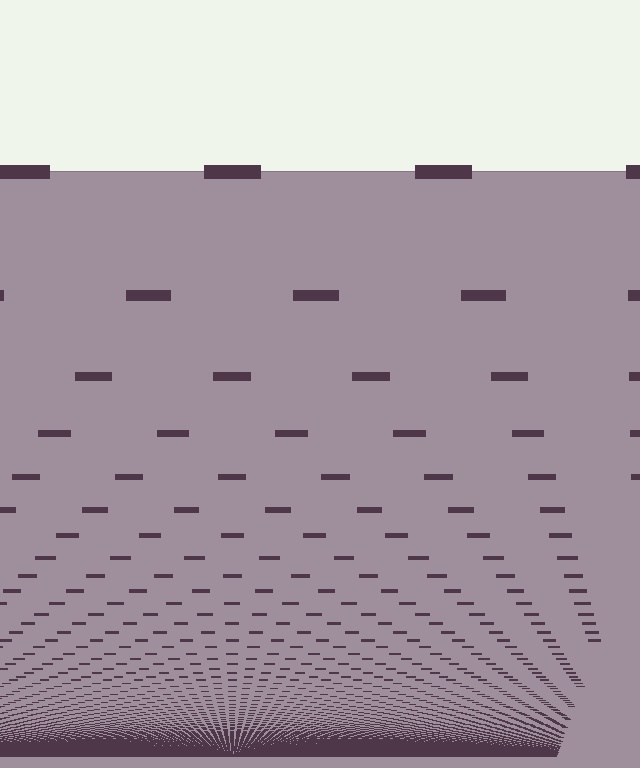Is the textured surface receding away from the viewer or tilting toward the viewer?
The surface appears to tilt toward the viewer. Texture elements get larger and sparser toward the top.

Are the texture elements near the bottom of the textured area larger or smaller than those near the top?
Smaller. The gradient is inverted — elements near the bottom are smaller and denser.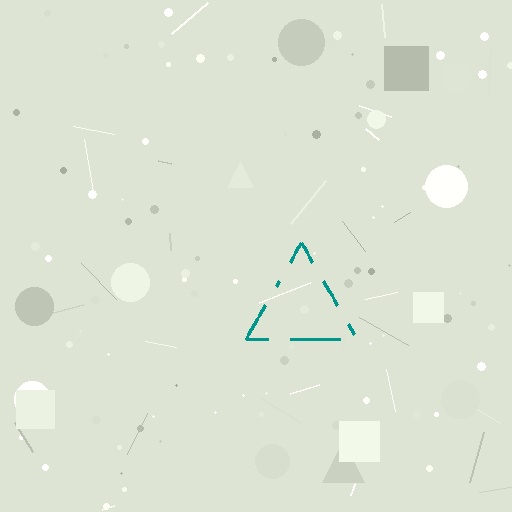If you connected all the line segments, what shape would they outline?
They would outline a triangle.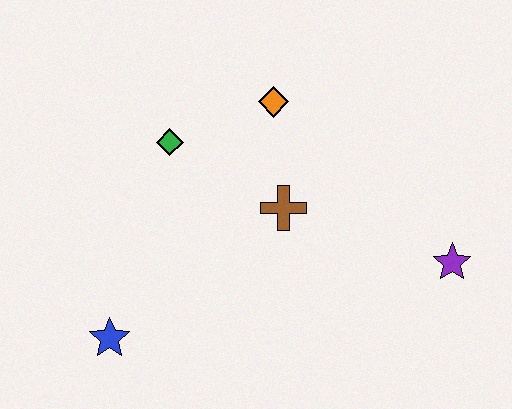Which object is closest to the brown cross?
The orange diamond is closest to the brown cross.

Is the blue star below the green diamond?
Yes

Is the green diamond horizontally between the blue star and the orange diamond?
Yes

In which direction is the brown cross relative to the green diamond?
The brown cross is to the right of the green diamond.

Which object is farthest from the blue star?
The purple star is farthest from the blue star.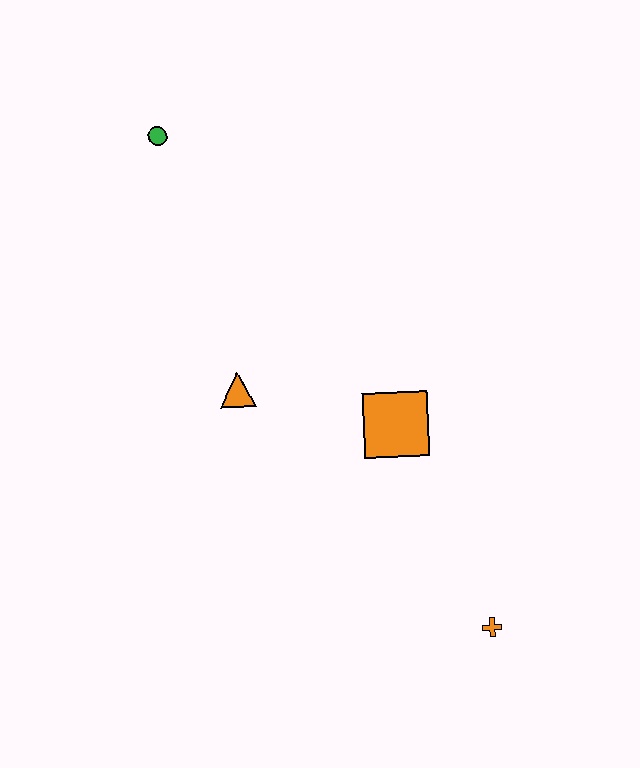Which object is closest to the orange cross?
The orange square is closest to the orange cross.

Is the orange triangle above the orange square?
Yes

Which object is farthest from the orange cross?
The green circle is farthest from the orange cross.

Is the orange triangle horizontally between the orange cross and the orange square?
No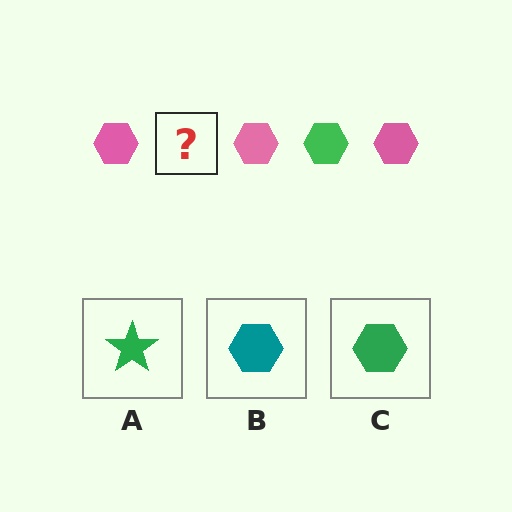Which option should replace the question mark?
Option C.